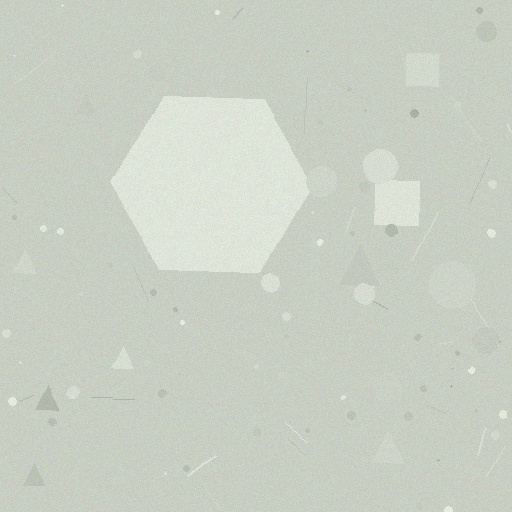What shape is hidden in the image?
A hexagon is hidden in the image.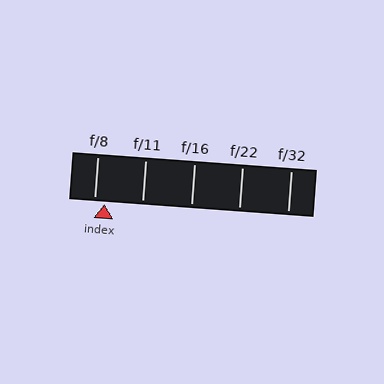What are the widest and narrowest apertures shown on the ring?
The widest aperture shown is f/8 and the narrowest is f/32.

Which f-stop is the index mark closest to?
The index mark is closest to f/8.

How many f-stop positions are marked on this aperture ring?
There are 5 f-stop positions marked.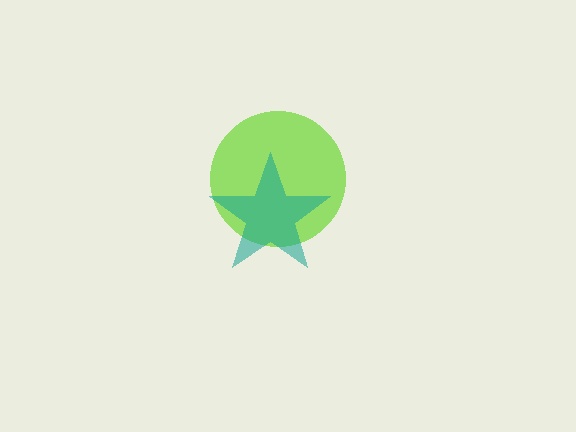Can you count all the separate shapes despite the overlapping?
Yes, there are 2 separate shapes.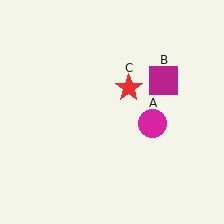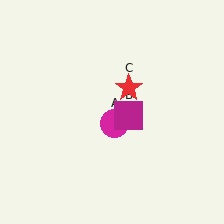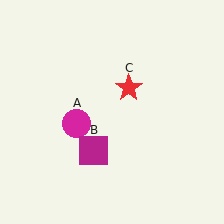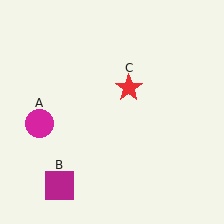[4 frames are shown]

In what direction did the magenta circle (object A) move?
The magenta circle (object A) moved left.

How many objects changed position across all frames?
2 objects changed position: magenta circle (object A), magenta square (object B).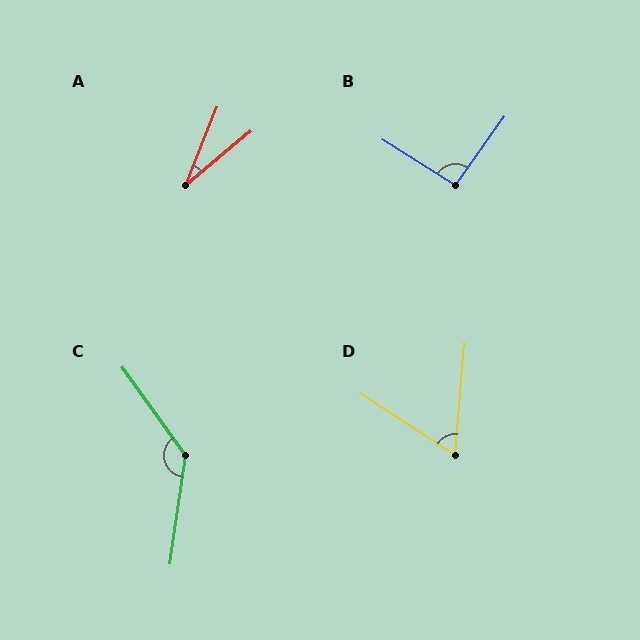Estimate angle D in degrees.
Approximately 62 degrees.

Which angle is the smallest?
A, at approximately 29 degrees.